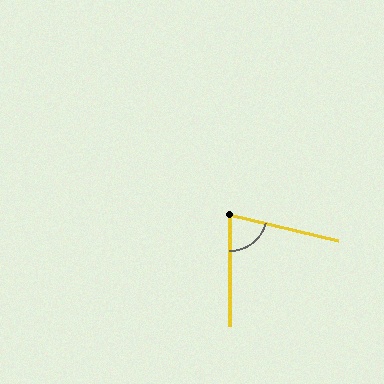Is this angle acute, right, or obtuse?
It is acute.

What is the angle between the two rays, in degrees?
Approximately 76 degrees.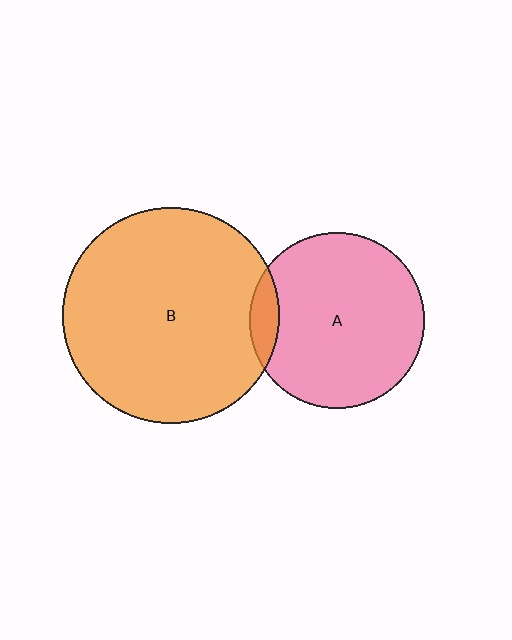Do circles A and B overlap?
Yes.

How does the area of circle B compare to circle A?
Approximately 1.5 times.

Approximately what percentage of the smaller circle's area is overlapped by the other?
Approximately 10%.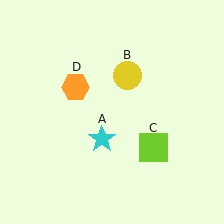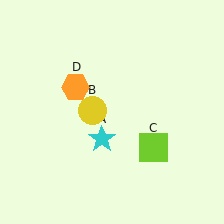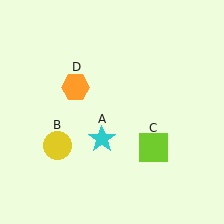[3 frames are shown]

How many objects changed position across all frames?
1 object changed position: yellow circle (object B).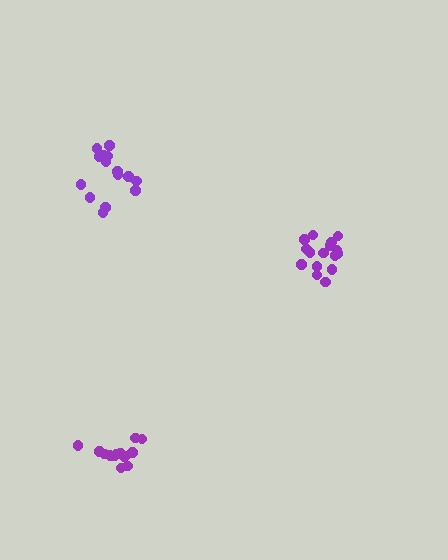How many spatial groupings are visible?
There are 3 spatial groupings.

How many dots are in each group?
Group 1: 14 dots, Group 2: 16 dots, Group 3: 16 dots (46 total).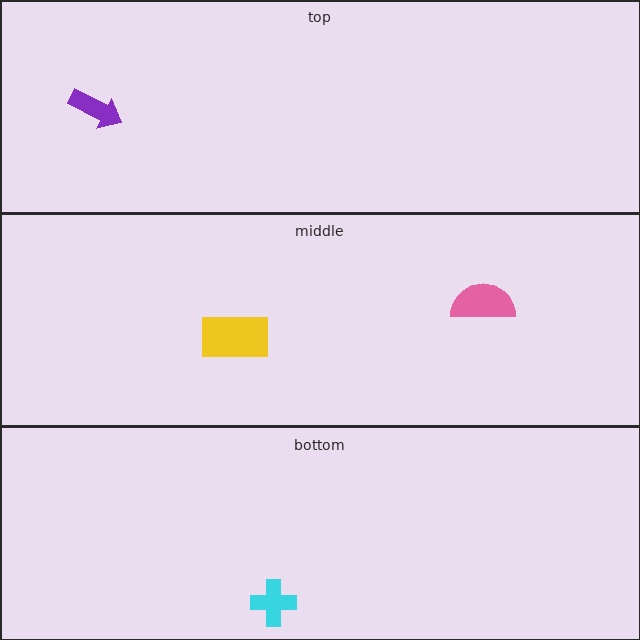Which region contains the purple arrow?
The top region.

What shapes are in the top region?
The purple arrow.